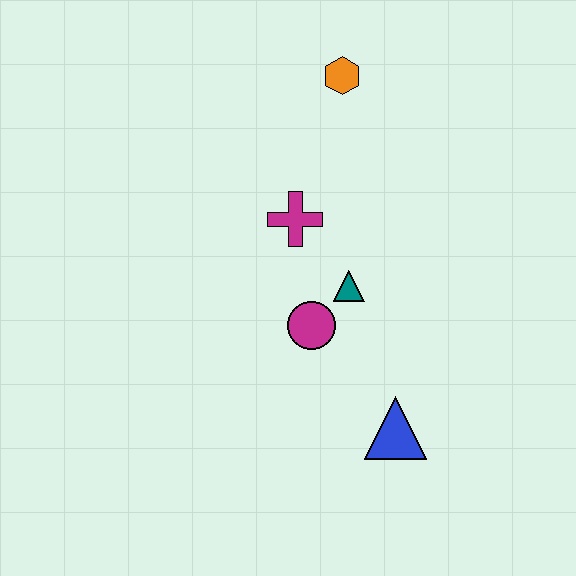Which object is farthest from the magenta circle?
The orange hexagon is farthest from the magenta circle.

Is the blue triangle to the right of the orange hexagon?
Yes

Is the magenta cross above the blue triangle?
Yes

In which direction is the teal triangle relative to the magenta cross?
The teal triangle is below the magenta cross.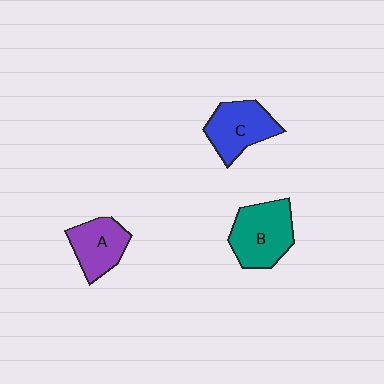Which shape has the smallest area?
Shape A (purple).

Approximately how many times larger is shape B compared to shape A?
Approximately 1.3 times.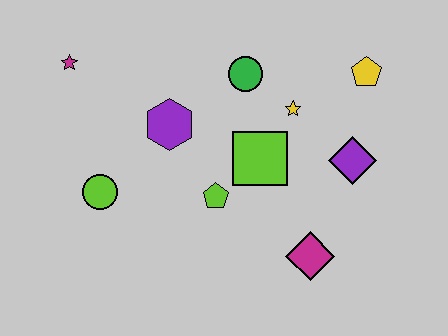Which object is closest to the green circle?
The yellow star is closest to the green circle.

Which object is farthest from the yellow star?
The magenta star is farthest from the yellow star.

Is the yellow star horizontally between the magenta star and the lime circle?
No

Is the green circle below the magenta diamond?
No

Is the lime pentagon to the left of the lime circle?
No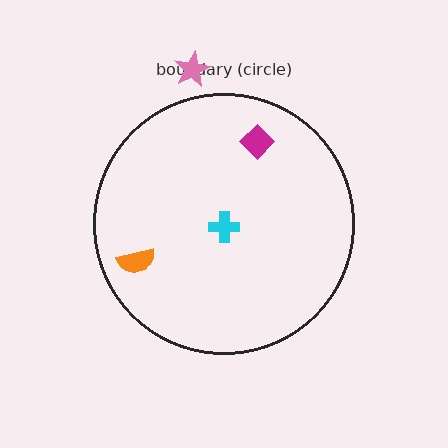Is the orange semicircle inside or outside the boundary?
Inside.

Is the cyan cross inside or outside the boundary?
Inside.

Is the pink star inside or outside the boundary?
Outside.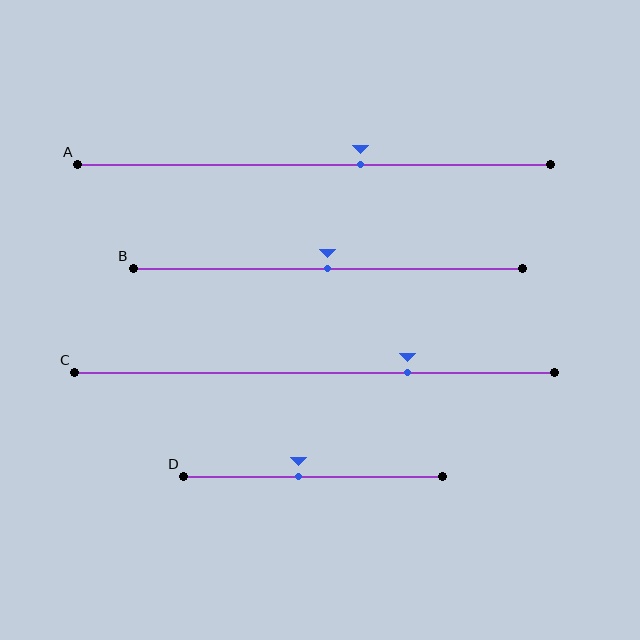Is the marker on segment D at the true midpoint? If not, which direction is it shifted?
No, the marker on segment D is shifted to the left by about 5% of the segment length.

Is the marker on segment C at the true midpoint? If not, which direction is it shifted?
No, the marker on segment C is shifted to the right by about 19% of the segment length.